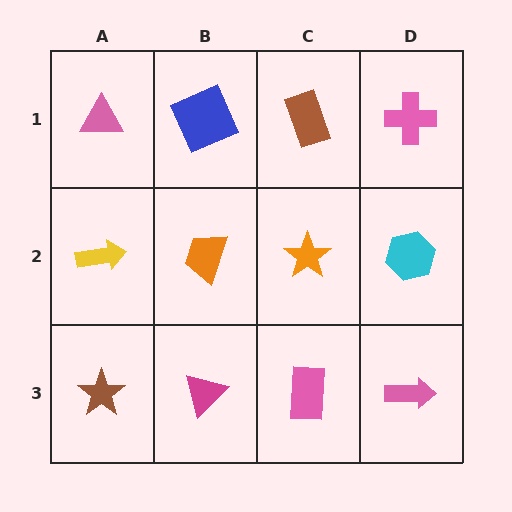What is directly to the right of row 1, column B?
A brown rectangle.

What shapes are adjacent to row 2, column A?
A pink triangle (row 1, column A), a brown star (row 3, column A), an orange trapezoid (row 2, column B).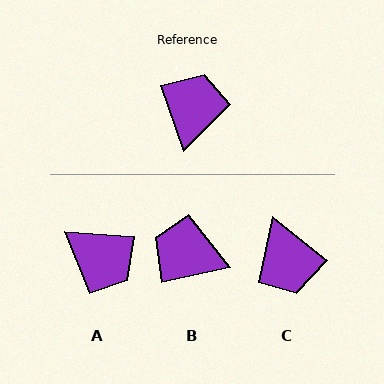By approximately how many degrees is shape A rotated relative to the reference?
Approximately 113 degrees clockwise.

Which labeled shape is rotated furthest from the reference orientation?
C, about 147 degrees away.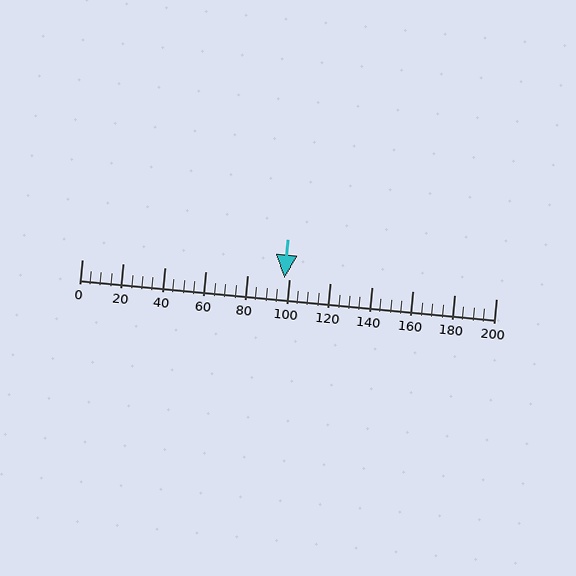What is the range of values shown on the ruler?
The ruler shows values from 0 to 200.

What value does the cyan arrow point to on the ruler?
The cyan arrow points to approximately 98.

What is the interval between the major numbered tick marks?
The major tick marks are spaced 20 units apart.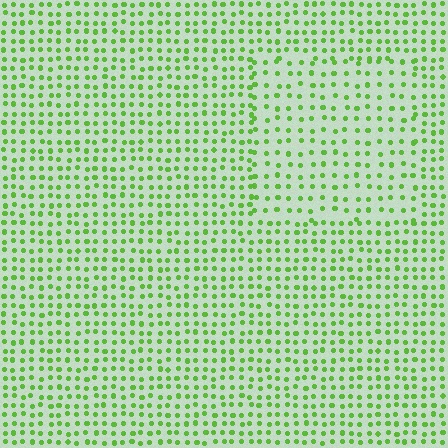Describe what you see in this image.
The image contains small lime elements arranged at two different densities. A rectangle-shaped region is visible where the elements are less densely packed than the surrounding area.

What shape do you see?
I see a rectangle.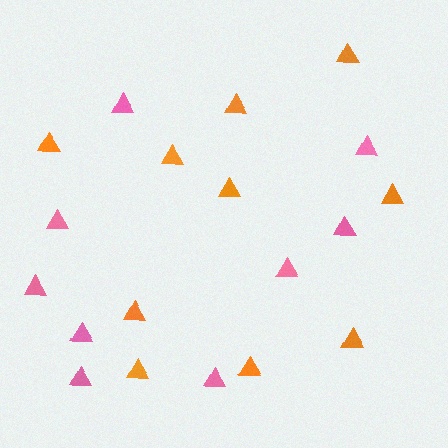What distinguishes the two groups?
There are 2 groups: one group of pink triangles (9) and one group of orange triangles (10).